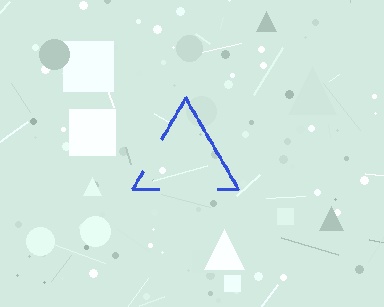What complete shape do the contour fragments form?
The contour fragments form a triangle.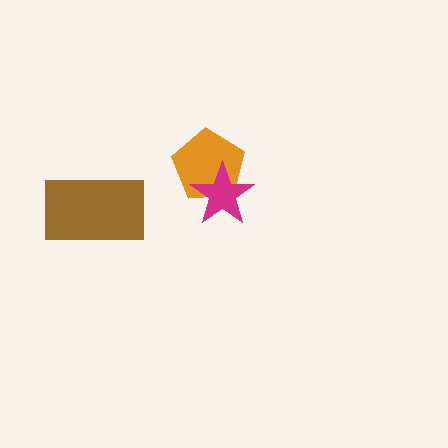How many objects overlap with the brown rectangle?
0 objects overlap with the brown rectangle.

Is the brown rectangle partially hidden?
No, no other shape covers it.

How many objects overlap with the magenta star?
1 object overlaps with the magenta star.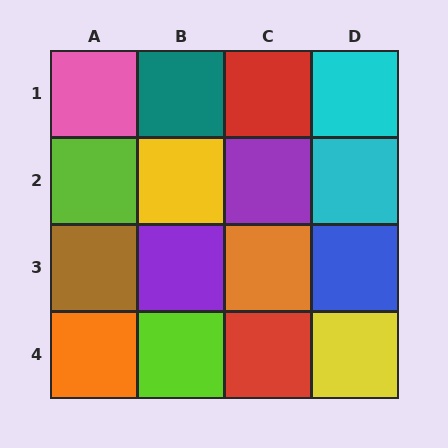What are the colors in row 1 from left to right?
Pink, teal, red, cyan.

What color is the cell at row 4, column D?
Yellow.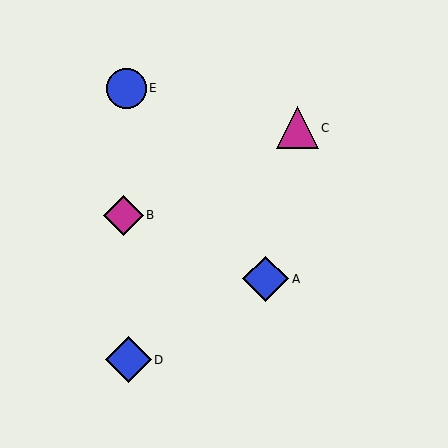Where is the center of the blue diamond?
The center of the blue diamond is at (266, 279).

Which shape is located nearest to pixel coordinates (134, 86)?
The blue circle (labeled E) at (126, 88) is nearest to that location.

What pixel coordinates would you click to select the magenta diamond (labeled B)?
Click at (123, 215) to select the magenta diamond B.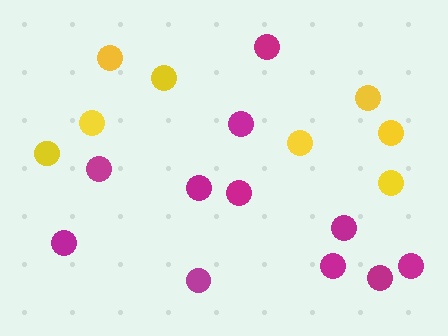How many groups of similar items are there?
There are 2 groups: one group of yellow circles (8) and one group of magenta circles (11).